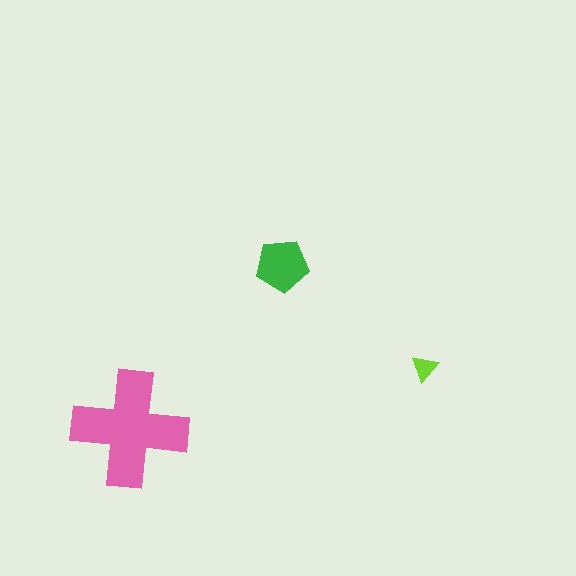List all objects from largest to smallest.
The pink cross, the green pentagon, the lime triangle.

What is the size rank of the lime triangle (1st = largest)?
3rd.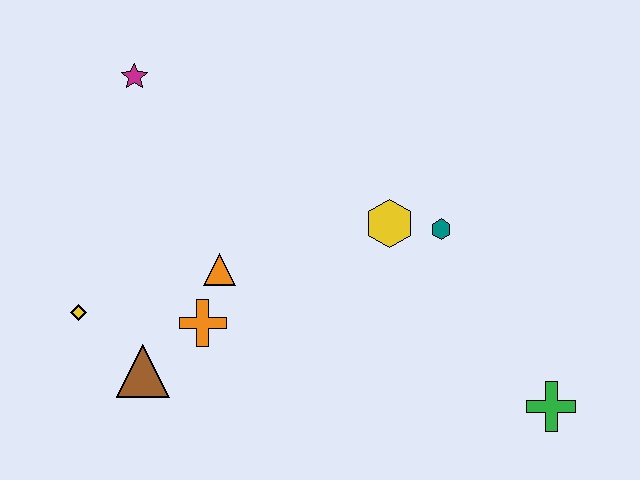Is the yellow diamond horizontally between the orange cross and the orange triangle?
No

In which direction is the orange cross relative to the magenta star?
The orange cross is below the magenta star.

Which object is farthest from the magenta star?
The green cross is farthest from the magenta star.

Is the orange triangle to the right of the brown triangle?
Yes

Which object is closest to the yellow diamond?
The brown triangle is closest to the yellow diamond.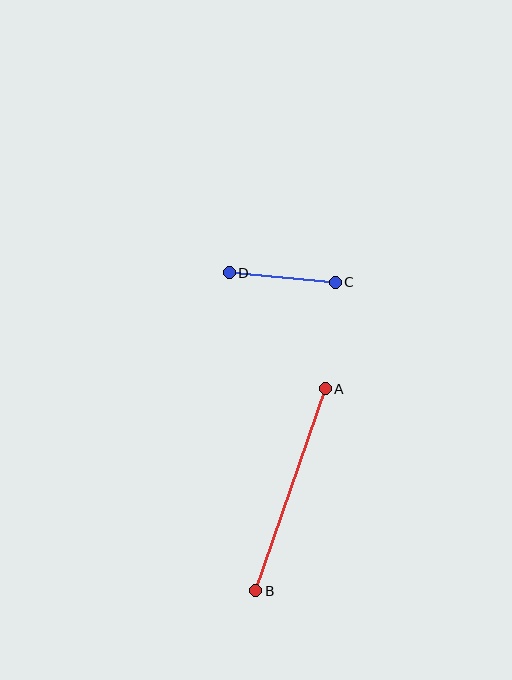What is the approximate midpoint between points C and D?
The midpoint is at approximately (282, 277) pixels.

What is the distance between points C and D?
The distance is approximately 106 pixels.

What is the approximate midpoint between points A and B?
The midpoint is at approximately (291, 490) pixels.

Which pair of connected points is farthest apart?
Points A and B are farthest apart.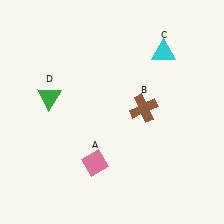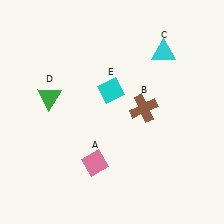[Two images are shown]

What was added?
A cyan diamond (E) was added in Image 2.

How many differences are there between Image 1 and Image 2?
There is 1 difference between the two images.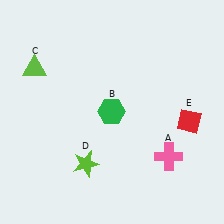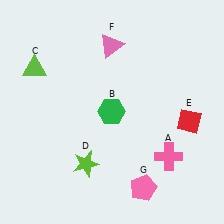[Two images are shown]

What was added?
A pink triangle (F), a pink pentagon (G) were added in Image 2.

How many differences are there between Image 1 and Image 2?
There are 2 differences between the two images.